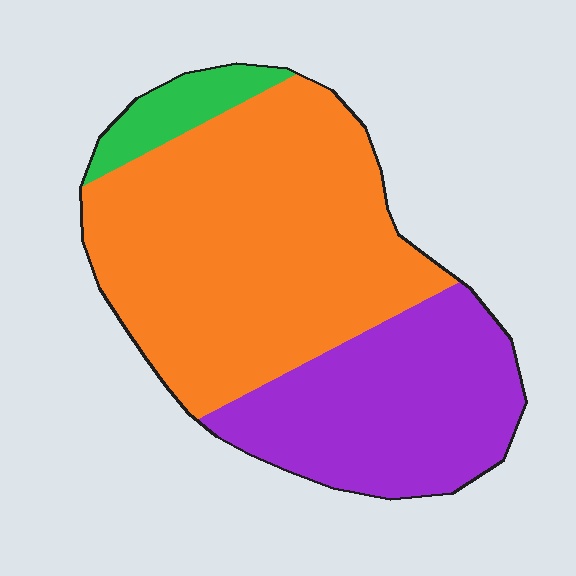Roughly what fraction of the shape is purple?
Purple covers around 35% of the shape.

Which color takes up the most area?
Orange, at roughly 60%.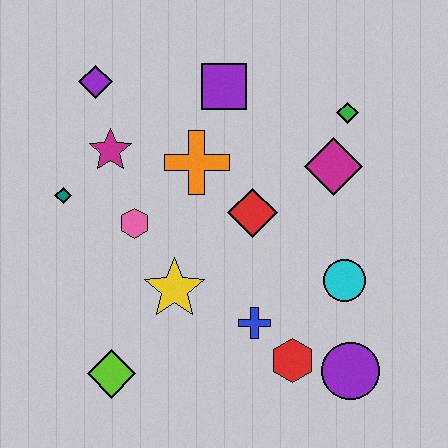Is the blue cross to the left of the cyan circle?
Yes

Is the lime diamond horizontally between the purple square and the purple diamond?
Yes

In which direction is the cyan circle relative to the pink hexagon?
The cyan circle is to the right of the pink hexagon.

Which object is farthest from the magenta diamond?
The lime diamond is farthest from the magenta diamond.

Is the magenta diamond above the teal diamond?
Yes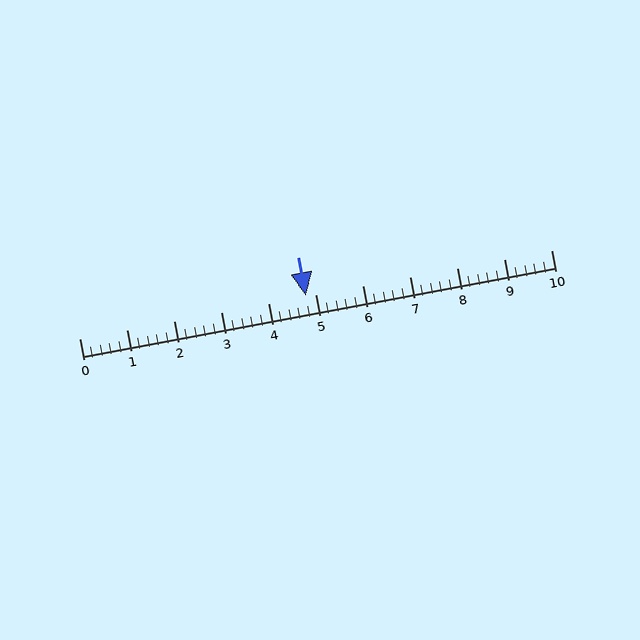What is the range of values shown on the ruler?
The ruler shows values from 0 to 10.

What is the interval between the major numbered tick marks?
The major tick marks are spaced 1 units apart.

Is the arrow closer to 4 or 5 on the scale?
The arrow is closer to 5.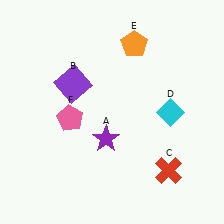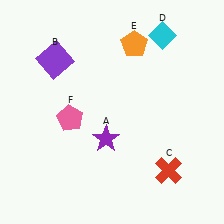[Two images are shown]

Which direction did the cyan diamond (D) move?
The cyan diamond (D) moved up.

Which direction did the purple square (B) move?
The purple square (B) moved up.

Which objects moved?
The objects that moved are: the purple square (B), the cyan diamond (D).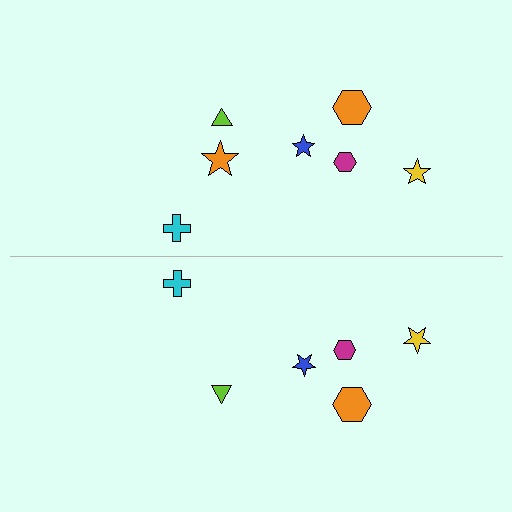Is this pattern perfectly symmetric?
No, the pattern is not perfectly symmetric. A orange star is missing from the bottom side.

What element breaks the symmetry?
A orange star is missing from the bottom side.